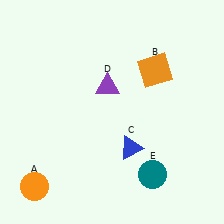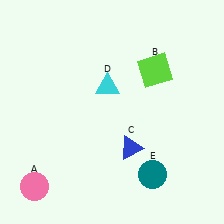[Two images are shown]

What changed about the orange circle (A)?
In Image 1, A is orange. In Image 2, it changed to pink.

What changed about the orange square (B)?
In Image 1, B is orange. In Image 2, it changed to lime.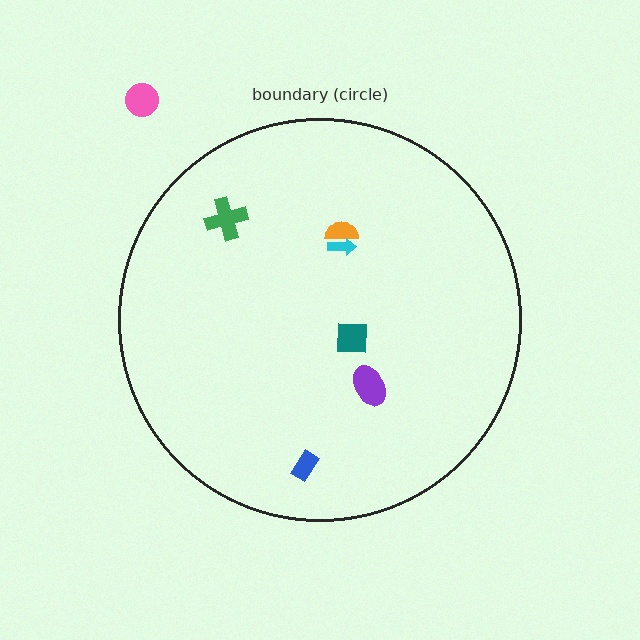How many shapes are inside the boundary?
6 inside, 1 outside.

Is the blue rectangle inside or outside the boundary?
Inside.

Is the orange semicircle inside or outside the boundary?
Inside.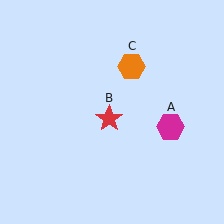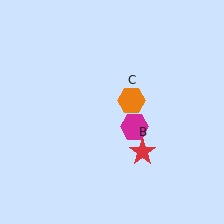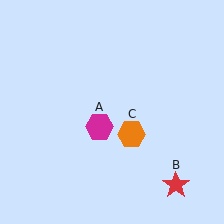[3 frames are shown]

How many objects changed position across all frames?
3 objects changed position: magenta hexagon (object A), red star (object B), orange hexagon (object C).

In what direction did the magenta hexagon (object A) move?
The magenta hexagon (object A) moved left.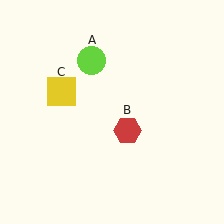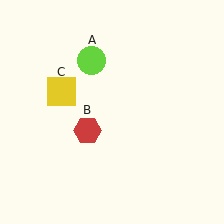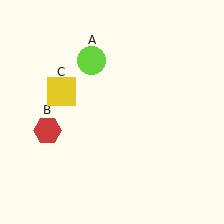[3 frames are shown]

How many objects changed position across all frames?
1 object changed position: red hexagon (object B).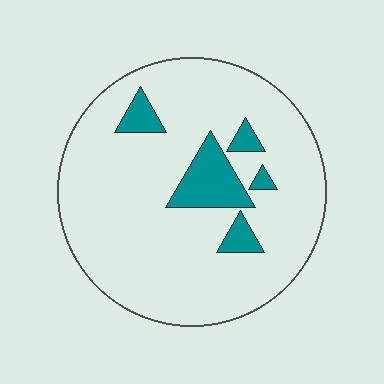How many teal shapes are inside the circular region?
5.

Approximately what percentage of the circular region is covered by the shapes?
Approximately 10%.